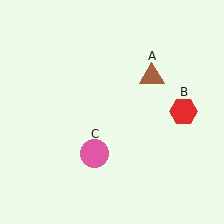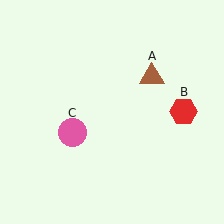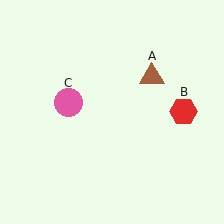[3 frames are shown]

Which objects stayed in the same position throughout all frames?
Brown triangle (object A) and red hexagon (object B) remained stationary.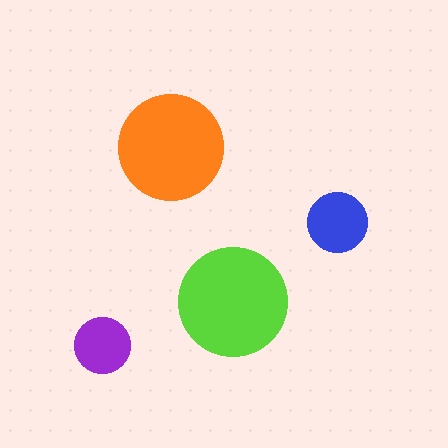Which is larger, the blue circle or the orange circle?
The orange one.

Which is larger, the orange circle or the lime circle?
The lime one.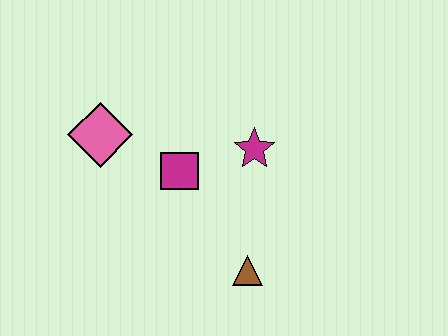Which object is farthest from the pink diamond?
The brown triangle is farthest from the pink diamond.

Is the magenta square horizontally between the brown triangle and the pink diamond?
Yes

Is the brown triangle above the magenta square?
No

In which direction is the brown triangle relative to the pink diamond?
The brown triangle is to the right of the pink diamond.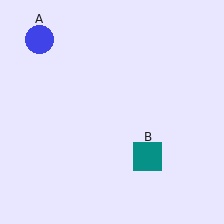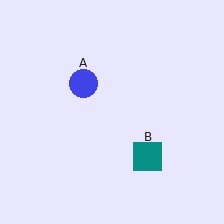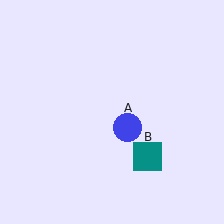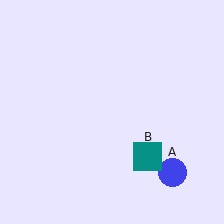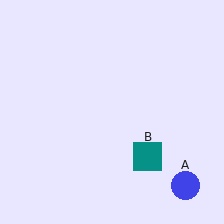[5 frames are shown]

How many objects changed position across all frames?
1 object changed position: blue circle (object A).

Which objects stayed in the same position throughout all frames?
Teal square (object B) remained stationary.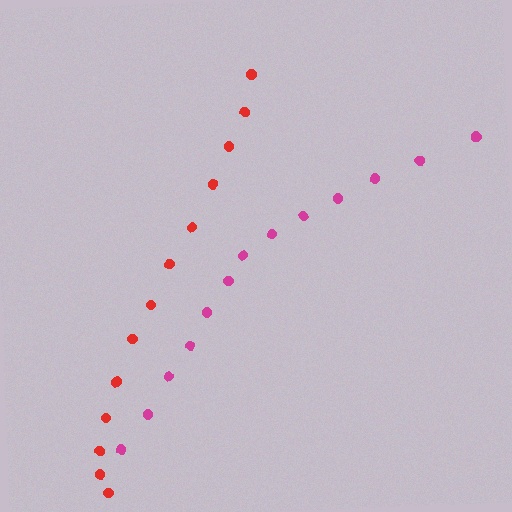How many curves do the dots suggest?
There are 2 distinct paths.